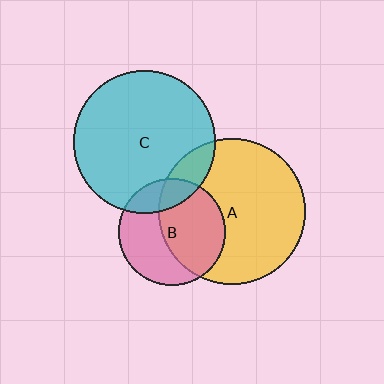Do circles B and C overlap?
Yes.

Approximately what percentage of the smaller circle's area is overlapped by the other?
Approximately 20%.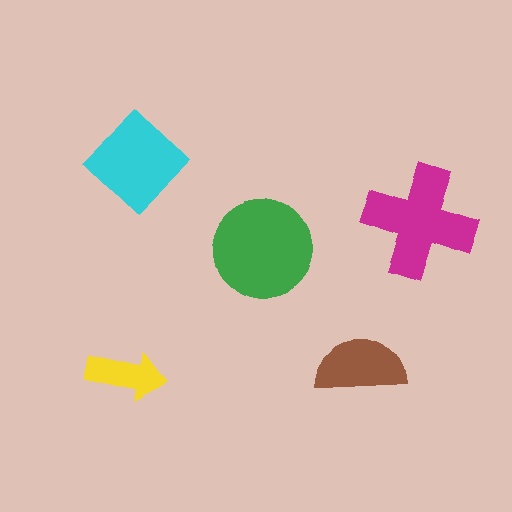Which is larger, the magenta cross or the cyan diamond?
The magenta cross.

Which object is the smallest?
The yellow arrow.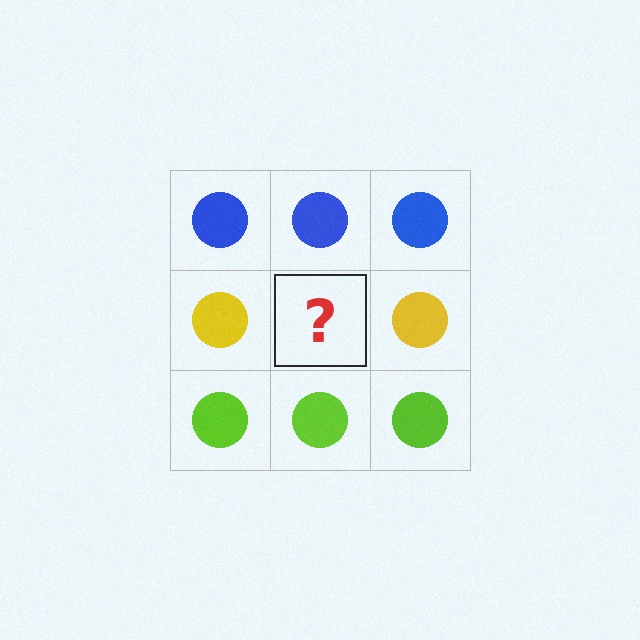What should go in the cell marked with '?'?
The missing cell should contain a yellow circle.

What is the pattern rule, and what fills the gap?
The rule is that each row has a consistent color. The gap should be filled with a yellow circle.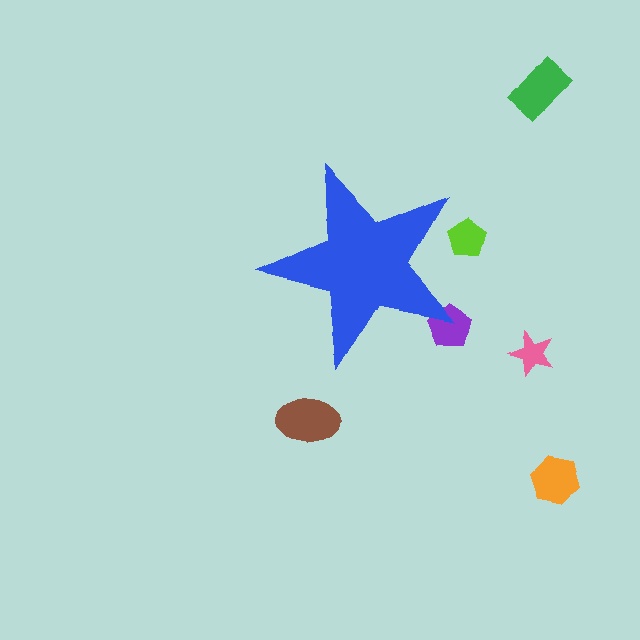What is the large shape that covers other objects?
A blue star.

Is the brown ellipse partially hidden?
No, the brown ellipse is fully visible.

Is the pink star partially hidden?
No, the pink star is fully visible.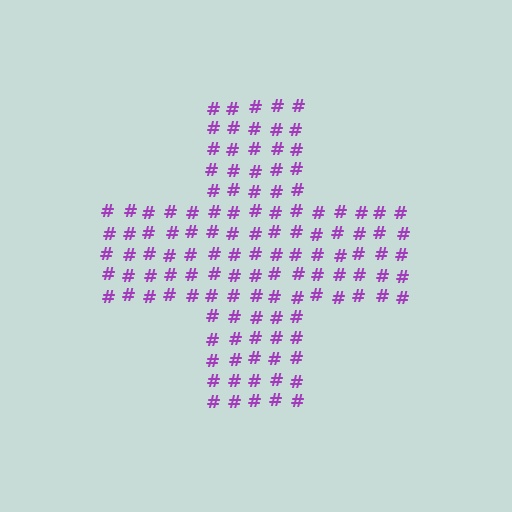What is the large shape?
The large shape is a cross.